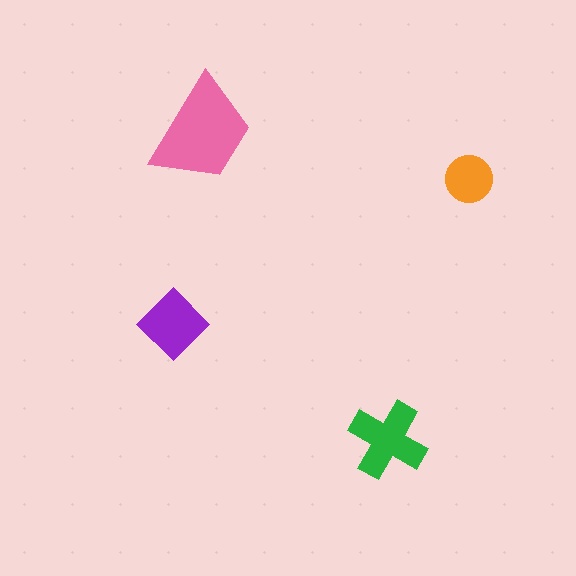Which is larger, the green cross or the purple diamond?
The green cross.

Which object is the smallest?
The orange circle.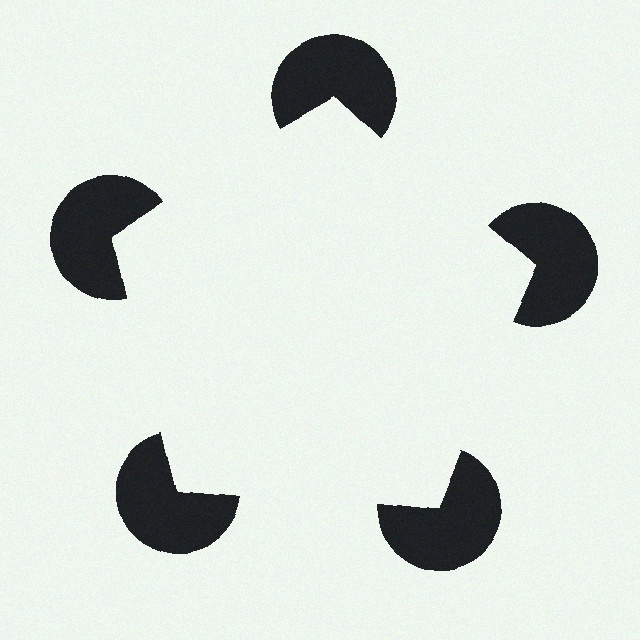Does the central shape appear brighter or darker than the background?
It typically appears slightly brighter than the background, even though no actual brightness change is drawn.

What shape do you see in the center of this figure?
An illusory pentagon — its edges are inferred from the aligned wedge cuts in the pac-man discs, not physically drawn.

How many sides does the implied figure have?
5 sides.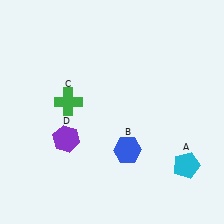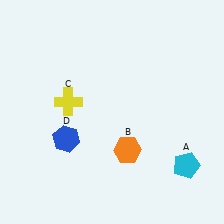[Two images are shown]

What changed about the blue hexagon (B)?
In Image 1, B is blue. In Image 2, it changed to orange.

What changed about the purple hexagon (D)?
In Image 1, D is purple. In Image 2, it changed to blue.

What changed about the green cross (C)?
In Image 1, C is green. In Image 2, it changed to yellow.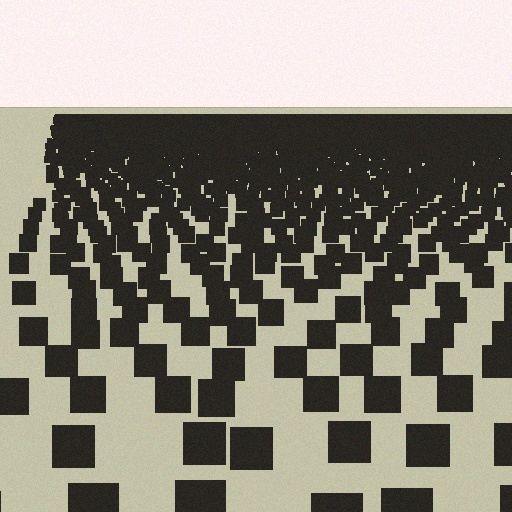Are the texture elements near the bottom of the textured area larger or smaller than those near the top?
Larger. Near the bottom, elements are closer to the viewer and appear at a bigger on-screen size.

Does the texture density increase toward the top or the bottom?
Density increases toward the top.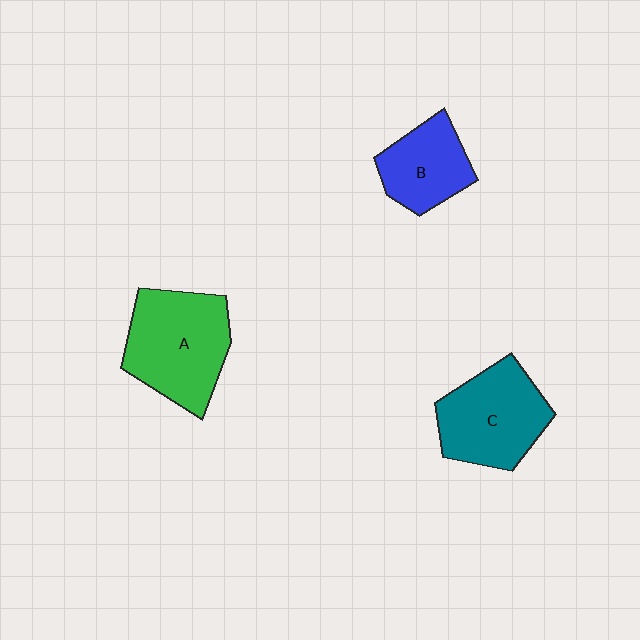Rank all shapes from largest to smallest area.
From largest to smallest: A (green), C (teal), B (blue).